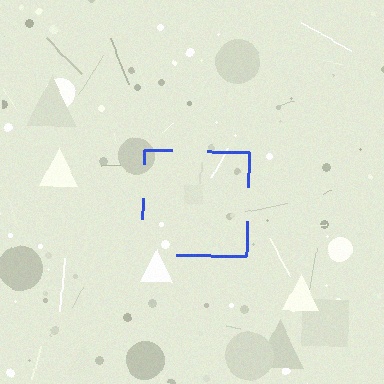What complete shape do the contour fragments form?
The contour fragments form a square.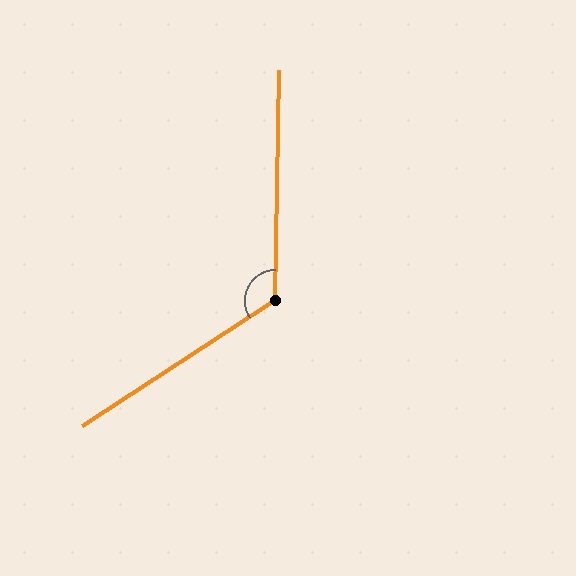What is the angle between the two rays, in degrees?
Approximately 124 degrees.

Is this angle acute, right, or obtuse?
It is obtuse.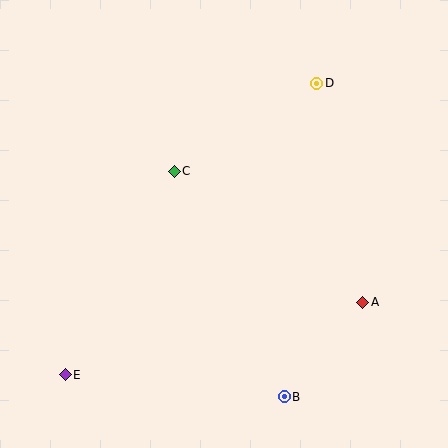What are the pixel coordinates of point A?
Point A is at (363, 302).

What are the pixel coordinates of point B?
Point B is at (284, 397).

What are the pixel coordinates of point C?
Point C is at (174, 171).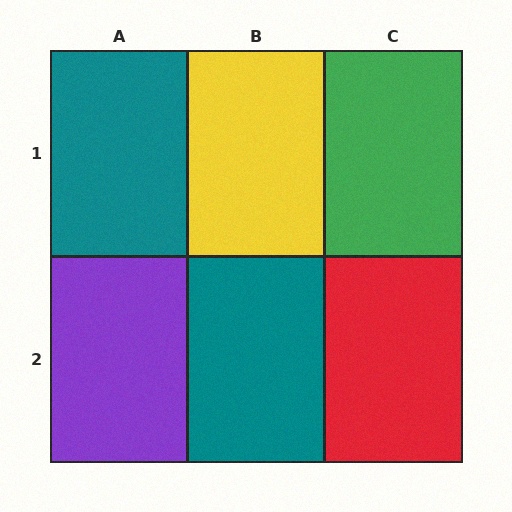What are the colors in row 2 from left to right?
Purple, teal, red.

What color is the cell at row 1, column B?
Yellow.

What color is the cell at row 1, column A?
Teal.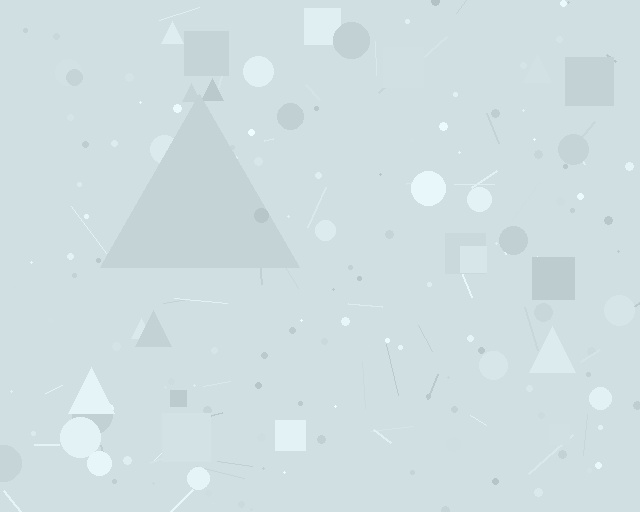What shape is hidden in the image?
A triangle is hidden in the image.